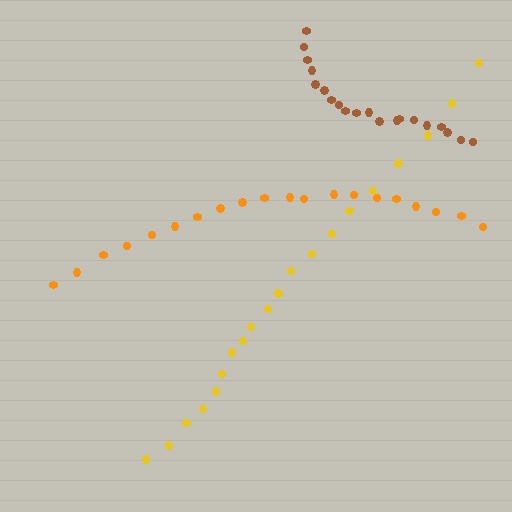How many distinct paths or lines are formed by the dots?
There are 3 distinct paths.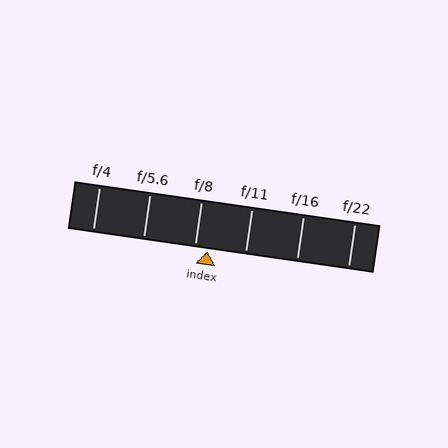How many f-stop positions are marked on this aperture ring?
There are 6 f-stop positions marked.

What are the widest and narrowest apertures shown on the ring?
The widest aperture shown is f/4 and the narrowest is f/22.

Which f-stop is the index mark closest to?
The index mark is closest to f/8.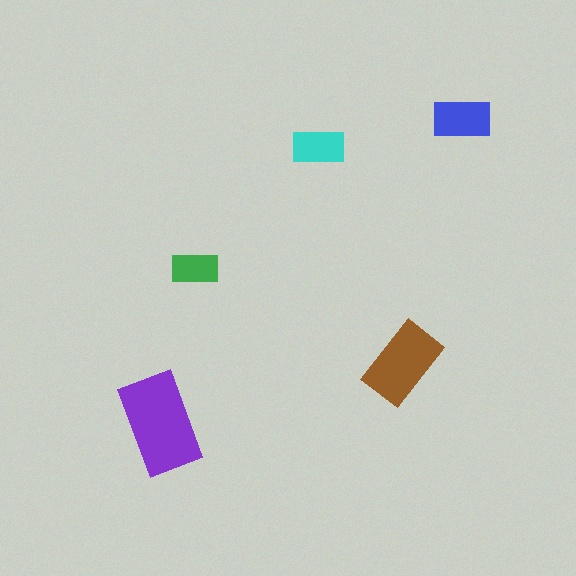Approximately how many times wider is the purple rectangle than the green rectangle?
About 2 times wider.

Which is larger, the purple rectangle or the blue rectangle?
The purple one.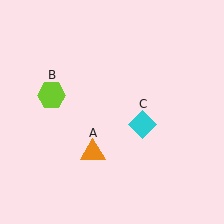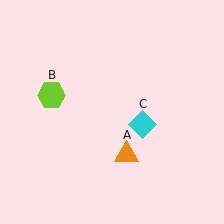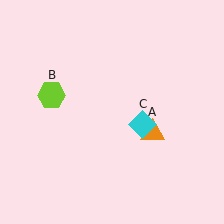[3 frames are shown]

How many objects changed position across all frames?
1 object changed position: orange triangle (object A).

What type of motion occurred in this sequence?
The orange triangle (object A) rotated counterclockwise around the center of the scene.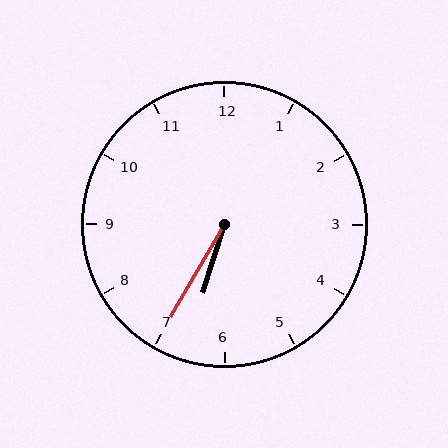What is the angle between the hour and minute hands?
Approximately 12 degrees.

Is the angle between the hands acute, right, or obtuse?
It is acute.